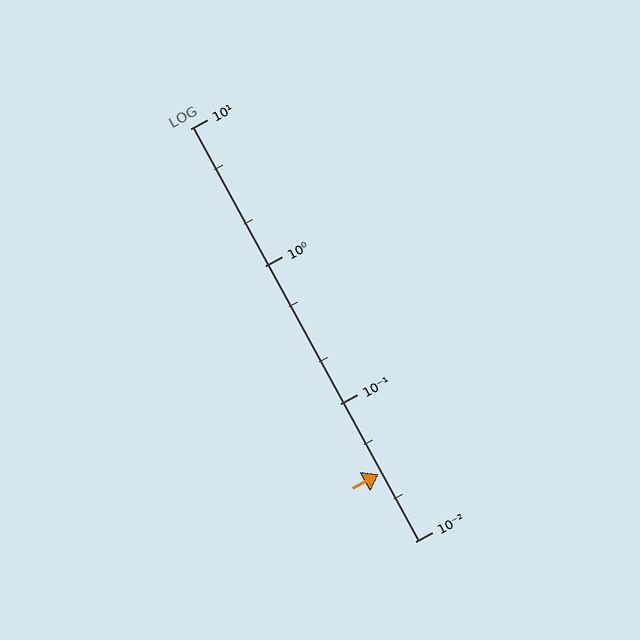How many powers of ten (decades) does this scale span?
The scale spans 3 decades, from 0.01 to 10.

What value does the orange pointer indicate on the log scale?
The pointer indicates approximately 0.031.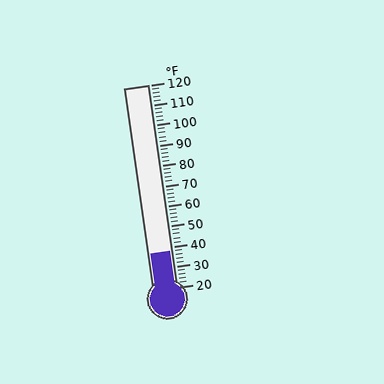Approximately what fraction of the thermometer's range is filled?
The thermometer is filled to approximately 20% of its range.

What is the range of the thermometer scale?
The thermometer scale ranges from 20°F to 120°F.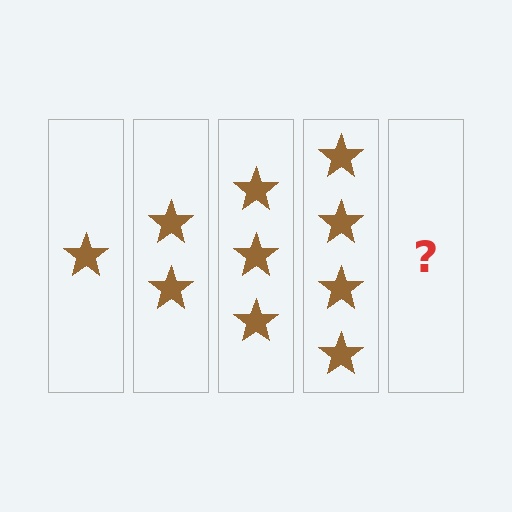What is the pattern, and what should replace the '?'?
The pattern is that each step adds one more star. The '?' should be 5 stars.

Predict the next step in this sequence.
The next step is 5 stars.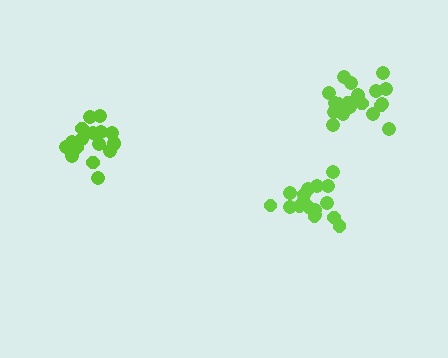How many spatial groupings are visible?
There are 3 spatial groupings.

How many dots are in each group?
Group 1: 17 dots, Group 2: 19 dots, Group 3: 18 dots (54 total).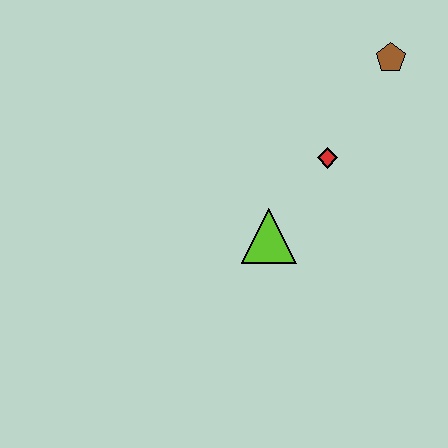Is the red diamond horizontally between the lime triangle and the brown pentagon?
Yes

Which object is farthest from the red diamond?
The brown pentagon is farthest from the red diamond.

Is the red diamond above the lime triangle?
Yes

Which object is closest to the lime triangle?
The red diamond is closest to the lime triangle.